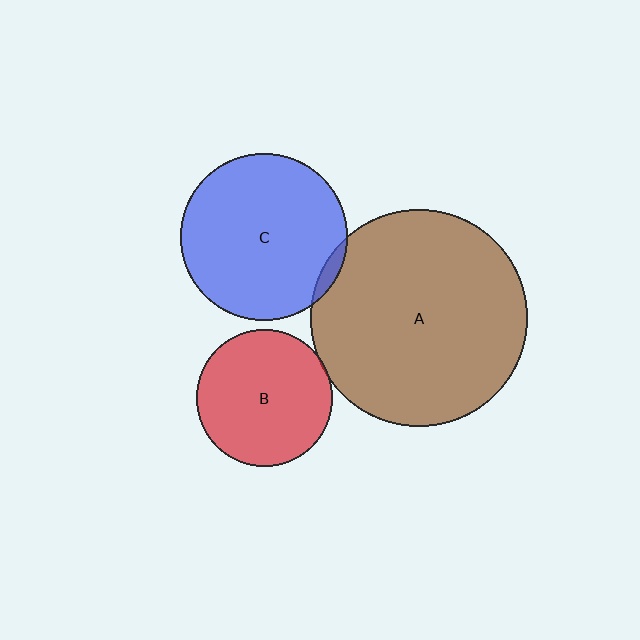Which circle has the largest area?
Circle A (brown).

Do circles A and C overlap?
Yes.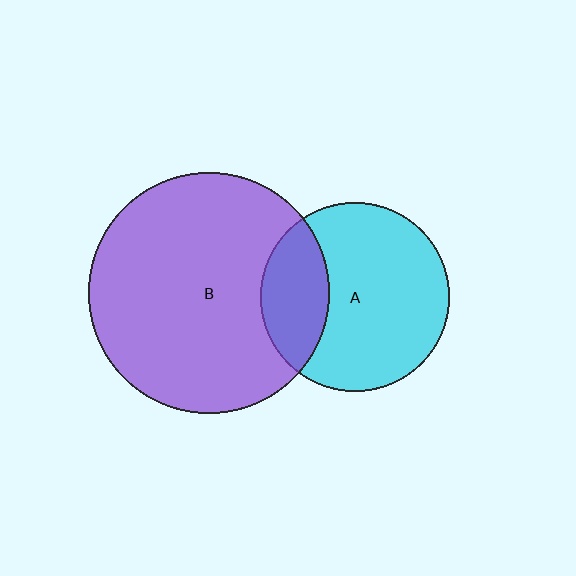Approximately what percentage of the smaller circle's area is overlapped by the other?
Approximately 25%.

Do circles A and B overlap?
Yes.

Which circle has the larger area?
Circle B (purple).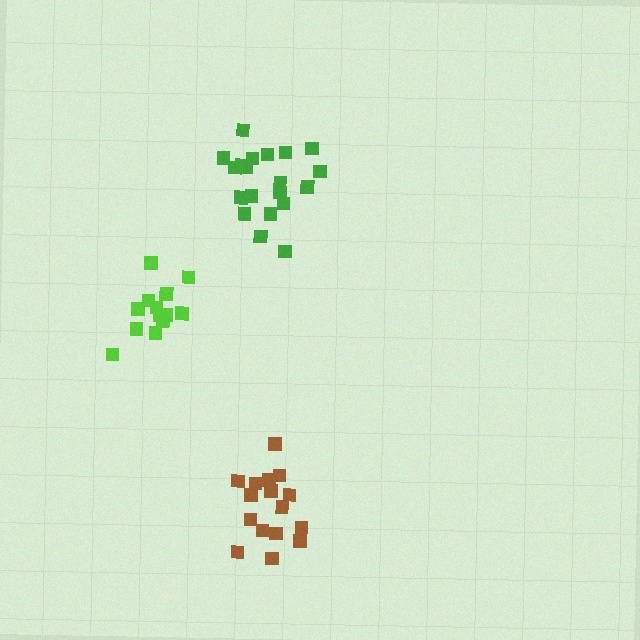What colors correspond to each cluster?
The clusters are colored: green, brown, lime.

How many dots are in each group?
Group 1: 20 dots, Group 2: 16 dots, Group 3: 14 dots (50 total).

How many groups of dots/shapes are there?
There are 3 groups.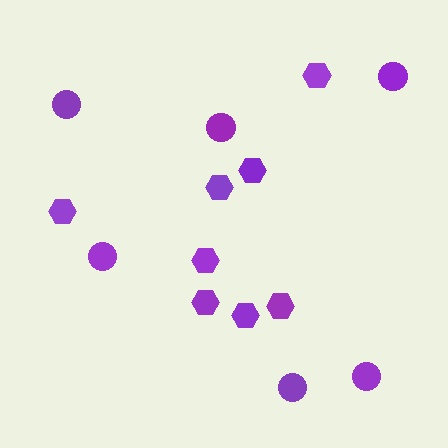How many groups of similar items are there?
There are 2 groups: one group of hexagons (8) and one group of circles (6).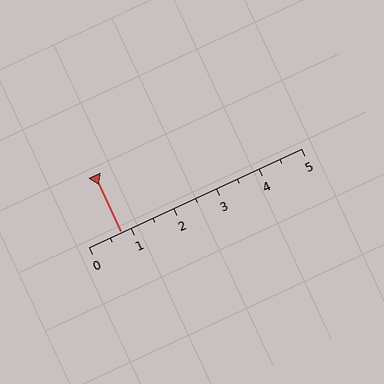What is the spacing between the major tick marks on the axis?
The major ticks are spaced 1 apart.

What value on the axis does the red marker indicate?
The marker indicates approximately 0.8.